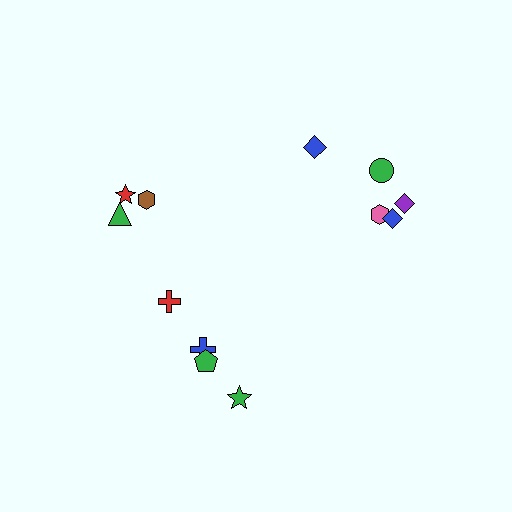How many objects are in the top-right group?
There are 5 objects.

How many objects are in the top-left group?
There are 3 objects.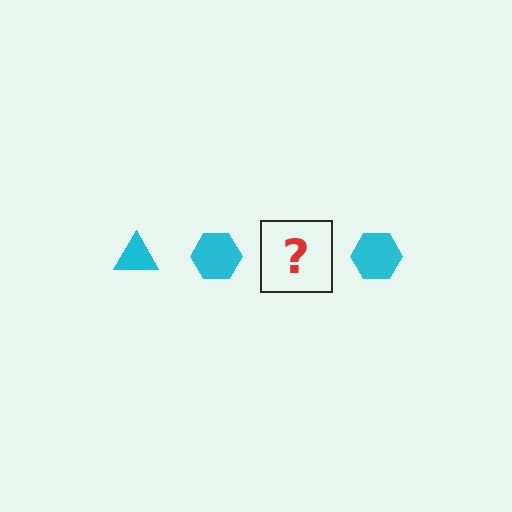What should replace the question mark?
The question mark should be replaced with a cyan triangle.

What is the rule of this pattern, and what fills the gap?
The rule is that the pattern cycles through triangle, hexagon shapes in cyan. The gap should be filled with a cyan triangle.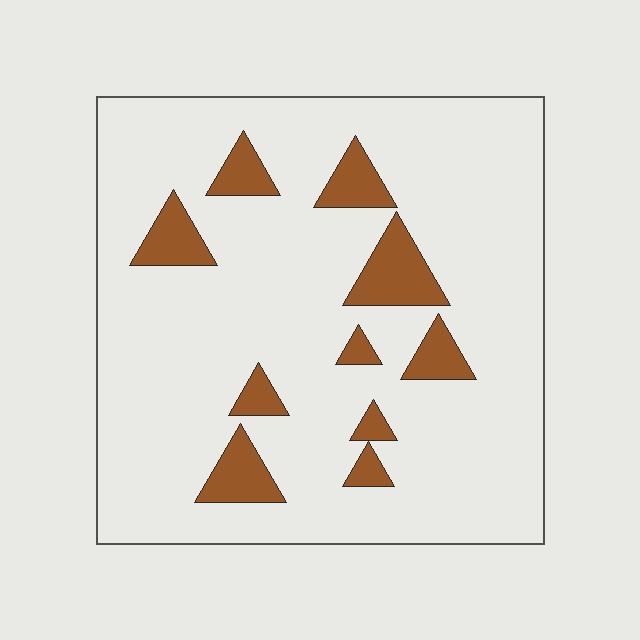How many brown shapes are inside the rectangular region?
10.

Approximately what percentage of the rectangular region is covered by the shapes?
Approximately 15%.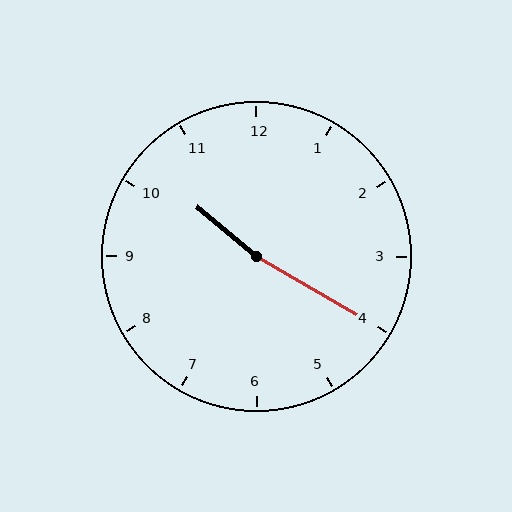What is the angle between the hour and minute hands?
Approximately 170 degrees.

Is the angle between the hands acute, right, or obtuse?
It is obtuse.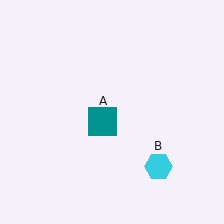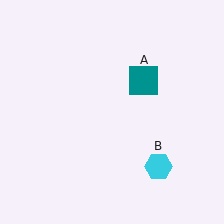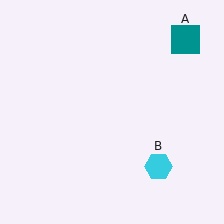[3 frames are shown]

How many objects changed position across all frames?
1 object changed position: teal square (object A).